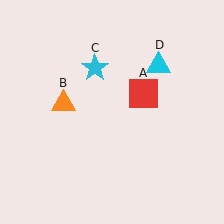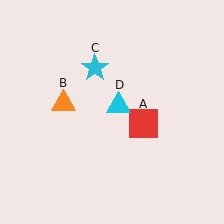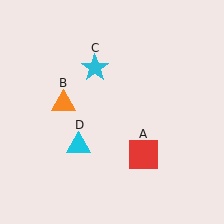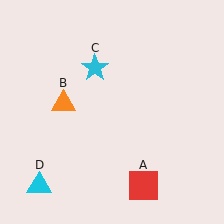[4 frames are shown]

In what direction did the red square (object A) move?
The red square (object A) moved down.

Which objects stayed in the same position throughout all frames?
Orange triangle (object B) and cyan star (object C) remained stationary.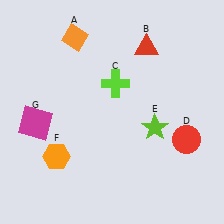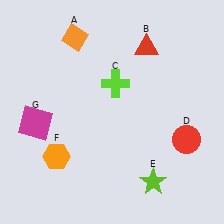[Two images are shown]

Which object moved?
The lime star (E) moved down.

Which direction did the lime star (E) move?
The lime star (E) moved down.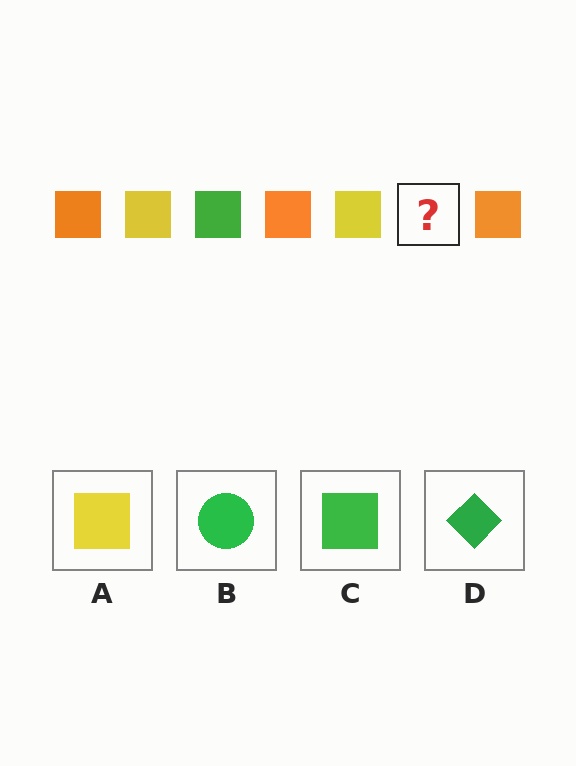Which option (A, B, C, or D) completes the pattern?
C.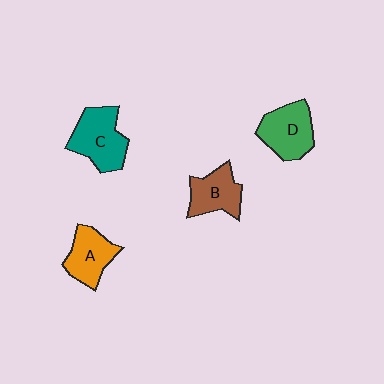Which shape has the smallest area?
Shape B (brown).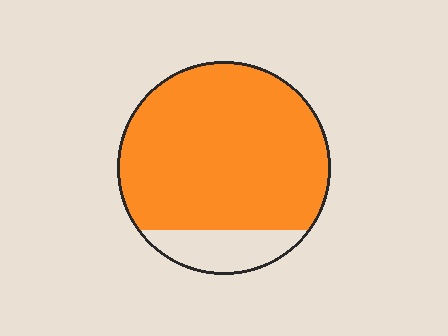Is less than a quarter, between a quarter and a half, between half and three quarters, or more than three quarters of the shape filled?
More than three quarters.